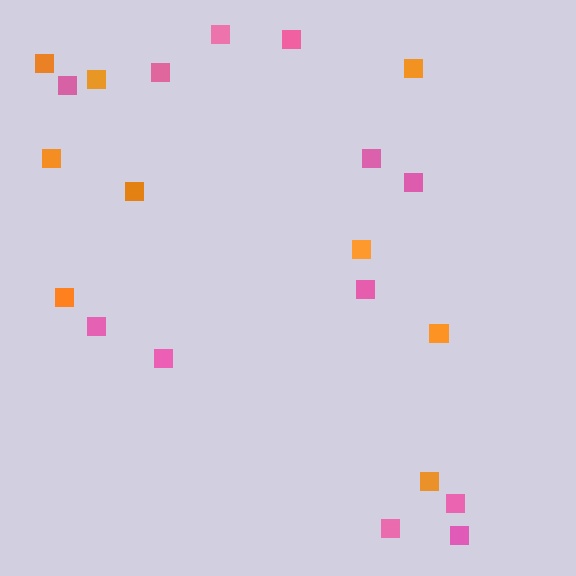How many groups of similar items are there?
There are 2 groups: one group of pink squares (12) and one group of orange squares (9).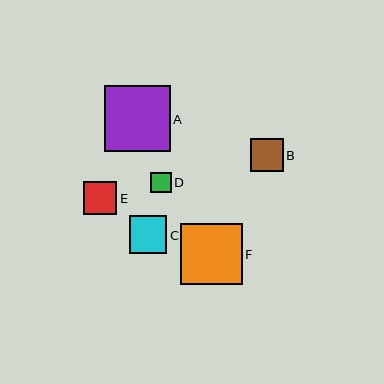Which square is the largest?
Square A is the largest with a size of approximately 66 pixels.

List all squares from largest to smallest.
From largest to smallest: A, F, C, E, B, D.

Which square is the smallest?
Square D is the smallest with a size of approximately 21 pixels.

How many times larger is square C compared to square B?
Square C is approximately 1.2 times the size of square B.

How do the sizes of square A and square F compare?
Square A and square F are approximately the same size.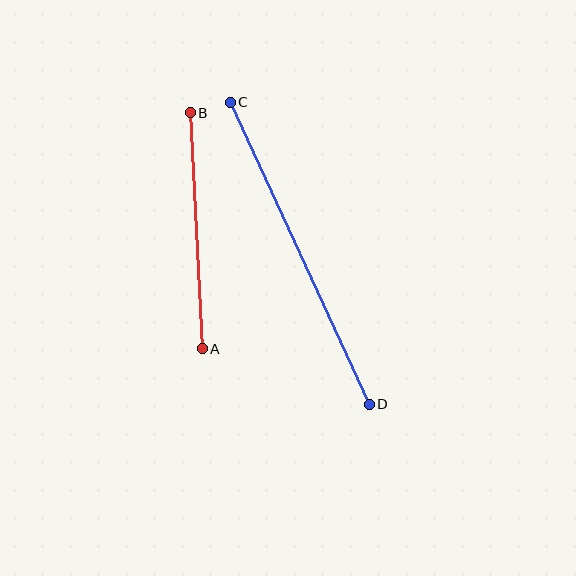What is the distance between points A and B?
The distance is approximately 236 pixels.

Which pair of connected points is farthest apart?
Points C and D are farthest apart.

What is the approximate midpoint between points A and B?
The midpoint is at approximately (196, 231) pixels.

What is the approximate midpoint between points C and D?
The midpoint is at approximately (300, 253) pixels.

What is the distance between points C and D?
The distance is approximately 332 pixels.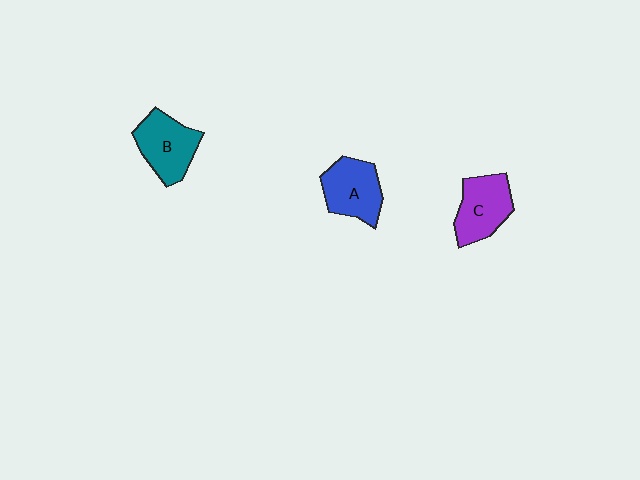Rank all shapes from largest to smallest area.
From largest to smallest: B (teal), A (blue), C (purple).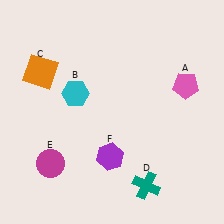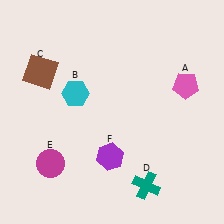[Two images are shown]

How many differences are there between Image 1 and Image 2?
There is 1 difference between the two images.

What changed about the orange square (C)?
In Image 1, C is orange. In Image 2, it changed to brown.